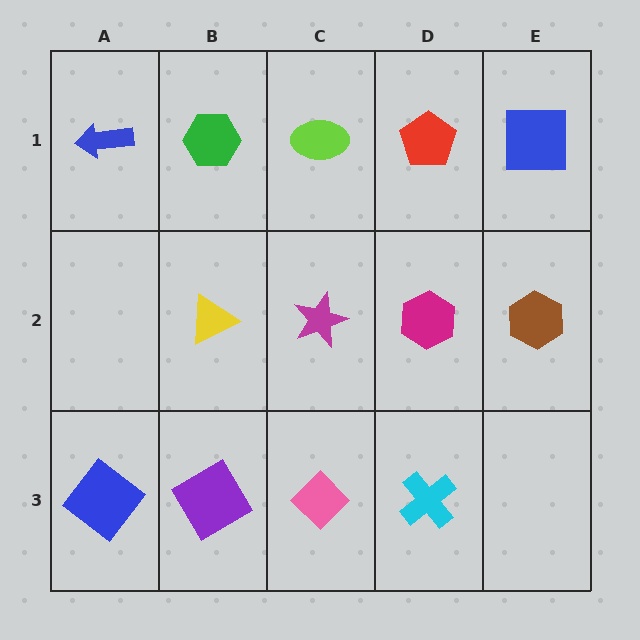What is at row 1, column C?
A lime ellipse.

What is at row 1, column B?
A green hexagon.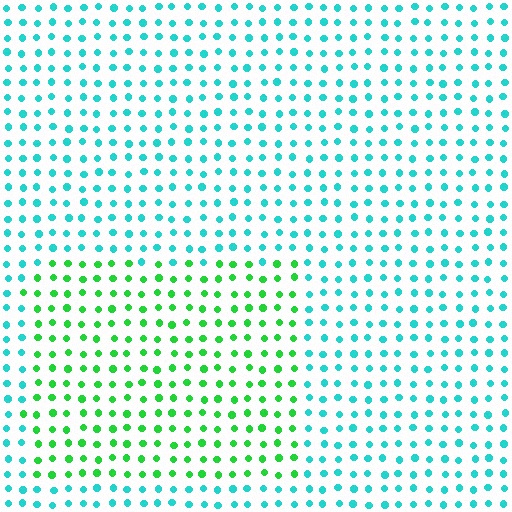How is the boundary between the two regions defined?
The boundary is defined purely by a slight shift in hue (about 50 degrees). Spacing, size, and orientation are identical on both sides.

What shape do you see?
I see a rectangle.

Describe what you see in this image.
The image is filled with small cyan elements in a uniform arrangement. A rectangle-shaped region is visible where the elements are tinted to a slightly different hue, forming a subtle color boundary.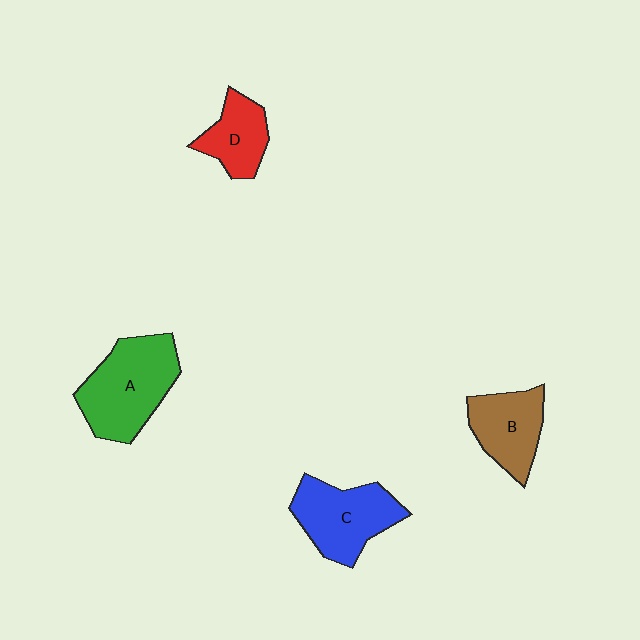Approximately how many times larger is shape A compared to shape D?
Approximately 1.8 times.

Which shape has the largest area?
Shape A (green).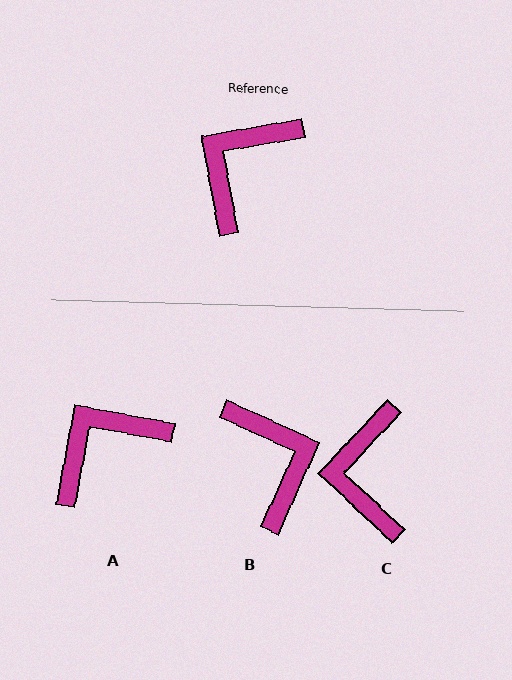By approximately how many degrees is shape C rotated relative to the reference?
Approximately 37 degrees counter-clockwise.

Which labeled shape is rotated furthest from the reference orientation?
B, about 124 degrees away.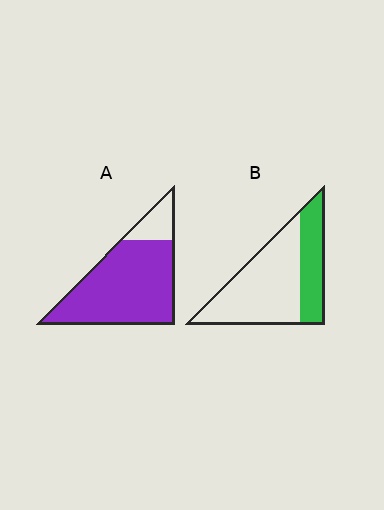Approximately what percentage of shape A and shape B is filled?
A is approximately 85% and B is approximately 30%.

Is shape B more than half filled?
No.